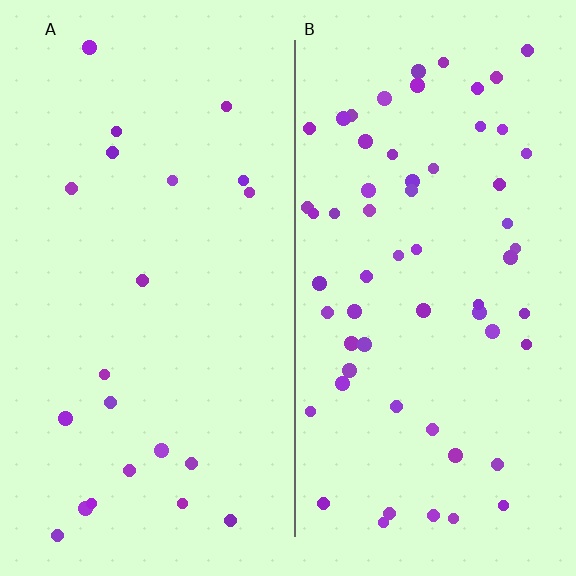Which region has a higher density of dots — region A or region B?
B (the right).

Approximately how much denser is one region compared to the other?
Approximately 2.8× — region B over region A.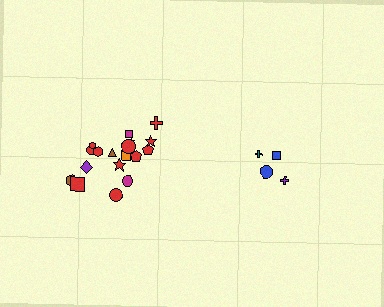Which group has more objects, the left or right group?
The left group.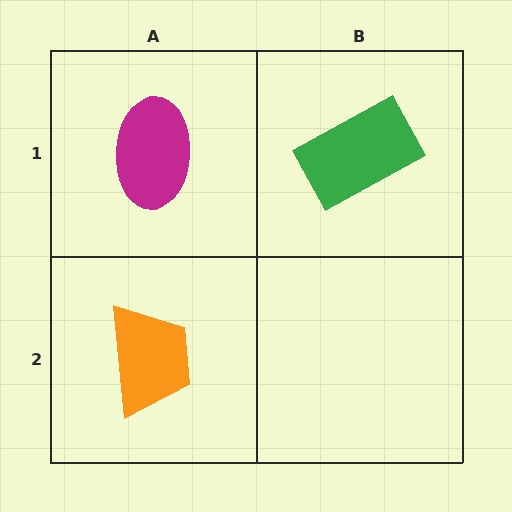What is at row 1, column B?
A green rectangle.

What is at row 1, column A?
A magenta ellipse.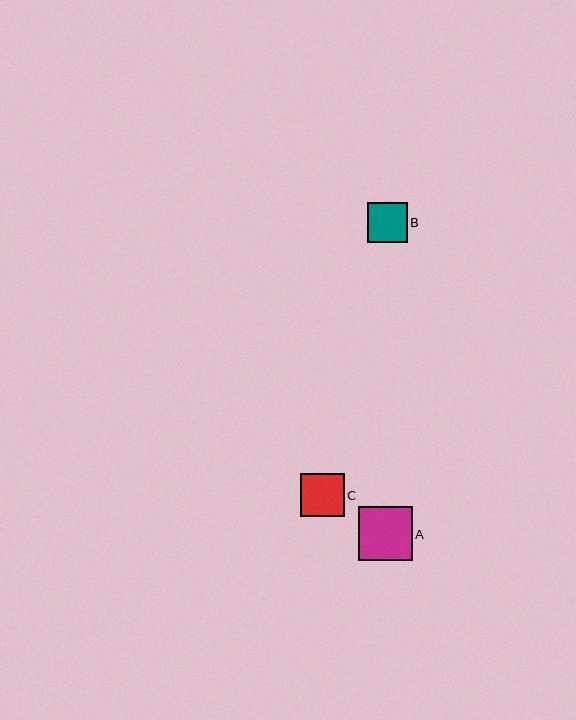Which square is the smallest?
Square B is the smallest with a size of approximately 40 pixels.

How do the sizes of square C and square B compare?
Square C and square B are approximately the same size.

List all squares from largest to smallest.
From largest to smallest: A, C, B.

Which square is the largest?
Square A is the largest with a size of approximately 54 pixels.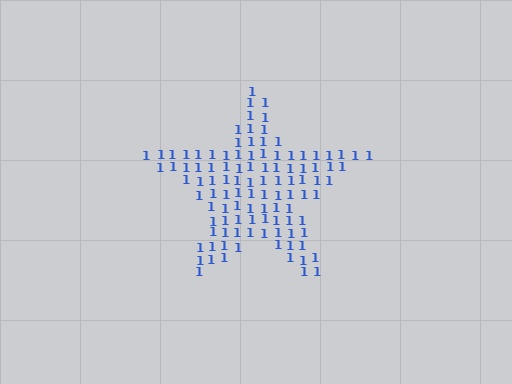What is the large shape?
The large shape is a star.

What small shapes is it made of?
It is made of small digit 1's.